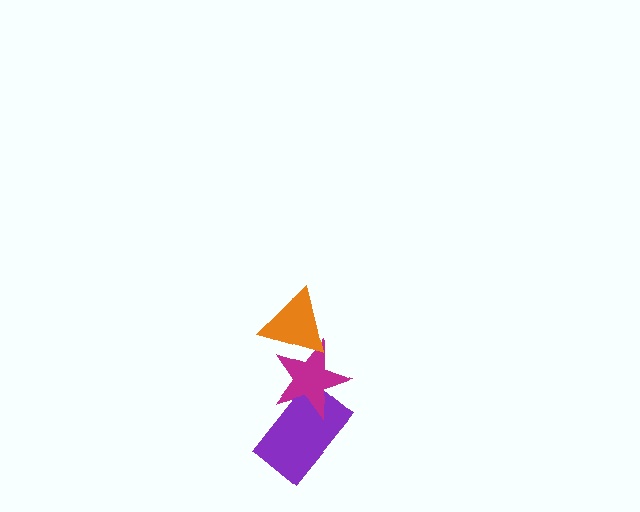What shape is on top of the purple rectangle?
The magenta star is on top of the purple rectangle.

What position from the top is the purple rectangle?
The purple rectangle is 3rd from the top.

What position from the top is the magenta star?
The magenta star is 2nd from the top.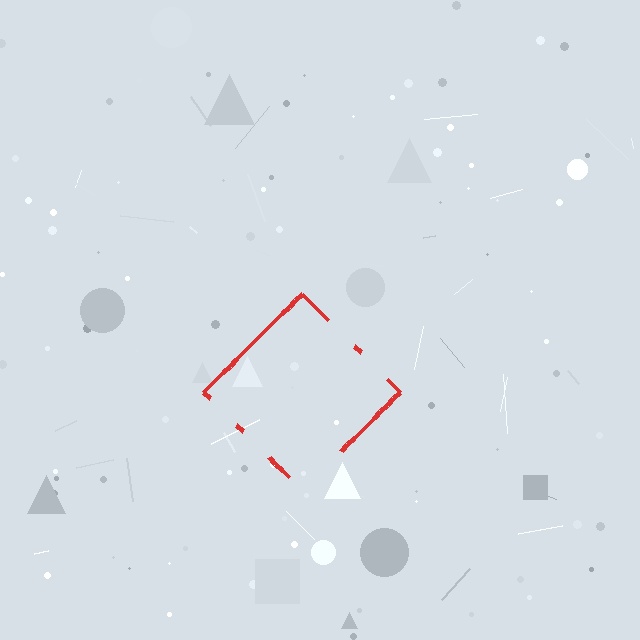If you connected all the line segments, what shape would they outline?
They would outline a diamond.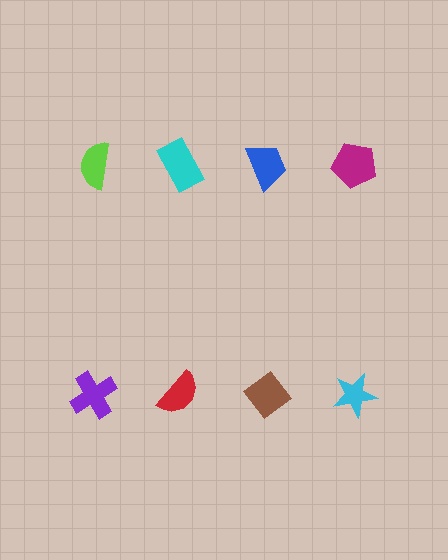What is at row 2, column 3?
A brown diamond.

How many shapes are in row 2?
4 shapes.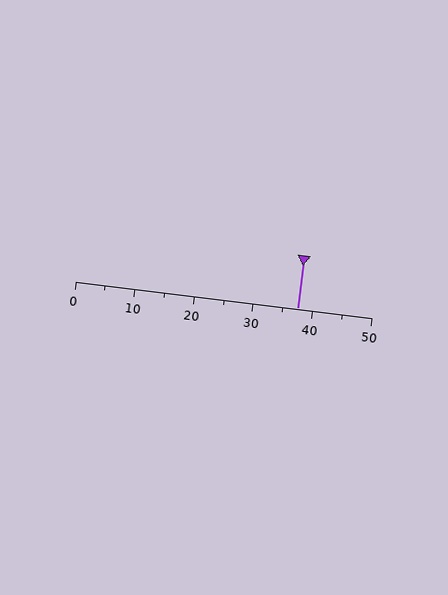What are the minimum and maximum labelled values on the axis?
The axis runs from 0 to 50.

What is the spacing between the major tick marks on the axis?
The major ticks are spaced 10 apart.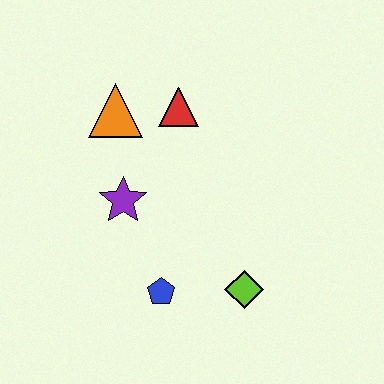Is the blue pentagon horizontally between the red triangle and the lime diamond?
No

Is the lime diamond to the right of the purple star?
Yes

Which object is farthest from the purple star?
The lime diamond is farthest from the purple star.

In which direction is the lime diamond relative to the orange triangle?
The lime diamond is below the orange triangle.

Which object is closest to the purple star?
The orange triangle is closest to the purple star.